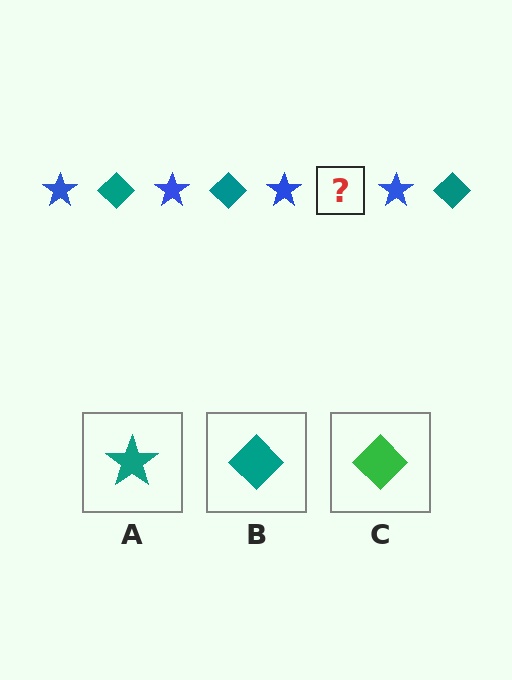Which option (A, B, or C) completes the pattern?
B.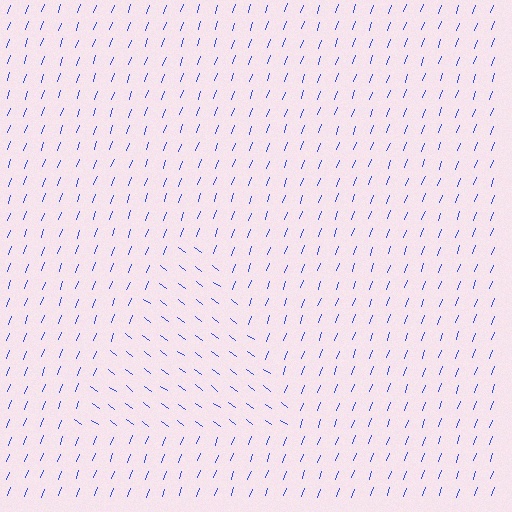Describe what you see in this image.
The image is filled with small blue line segments. A triangle region in the image has lines oriented differently from the surrounding lines, creating a visible texture boundary.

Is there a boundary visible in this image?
Yes, there is a texture boundary formed by a change in line orientation.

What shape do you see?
I see a triangle.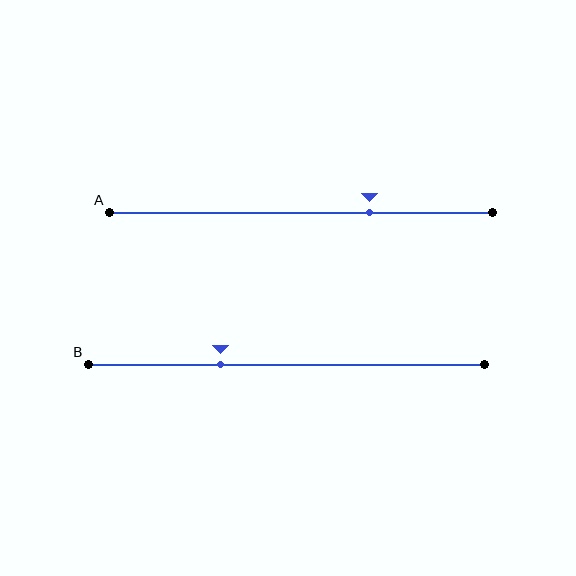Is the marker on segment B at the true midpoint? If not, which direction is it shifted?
No, the marker on segment B is shifted to the left by about 17% of the segment length.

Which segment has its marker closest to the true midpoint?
Segment B has its marker closest to the true midpoint.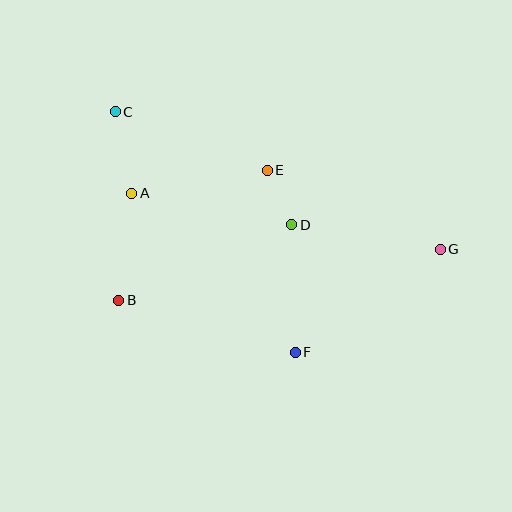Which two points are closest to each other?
Points D and E are closest to each other.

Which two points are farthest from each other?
Points C and G are farthest from each other.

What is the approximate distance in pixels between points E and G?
The distance between E and G is approximately 190 pixels.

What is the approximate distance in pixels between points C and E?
The distance between C and E is approximately 162 pixels.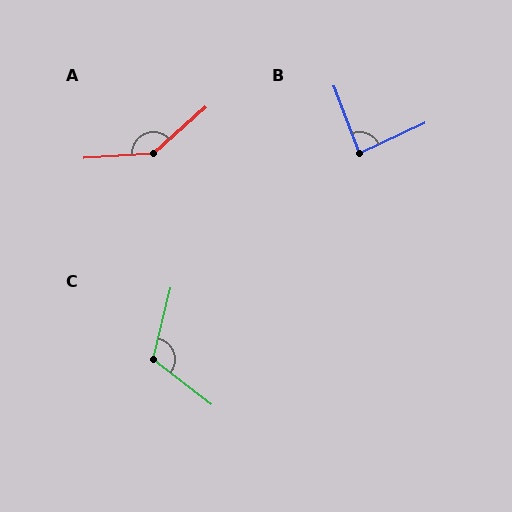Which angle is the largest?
A, at approximately 142 degrees.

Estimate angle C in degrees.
Approximately 114 degrees.